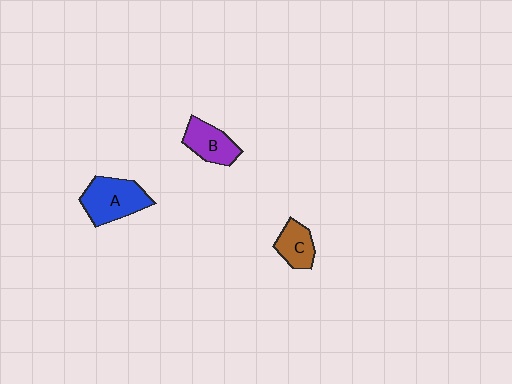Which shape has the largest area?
Shape A (blue).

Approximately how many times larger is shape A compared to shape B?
Approximately 1.4 times.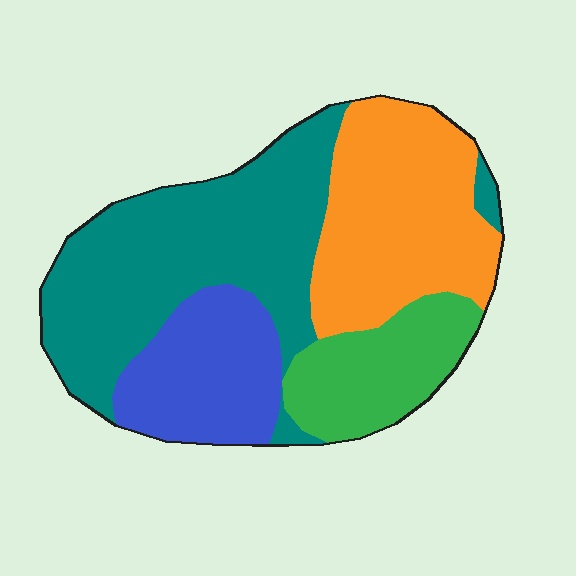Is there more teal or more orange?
Teal.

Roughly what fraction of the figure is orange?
Orange covers about 30% of the figure.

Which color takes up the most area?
Teal, at roughly 40%.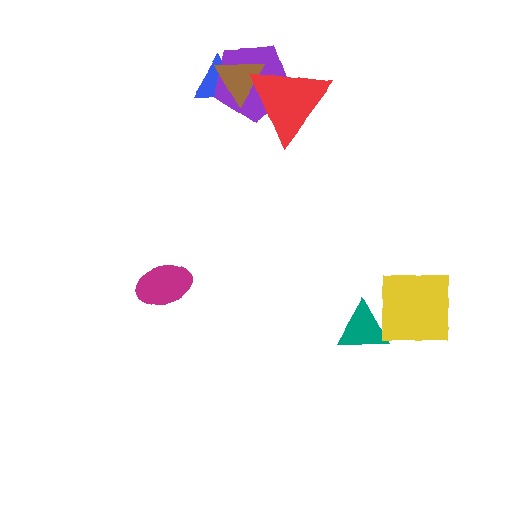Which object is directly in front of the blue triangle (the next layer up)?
The purple pentagon is directly in front of the blue triangle.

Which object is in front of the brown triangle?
The red triangle is in front of the brown triangle.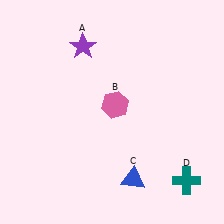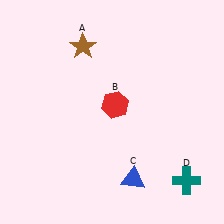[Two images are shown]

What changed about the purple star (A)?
In Image 1, A is purple. In Image 2, it changed to brown.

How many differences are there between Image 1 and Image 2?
There are 2 differences between the two images.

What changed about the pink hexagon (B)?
In Image 1, B is pink. In Image 2, it changed to red.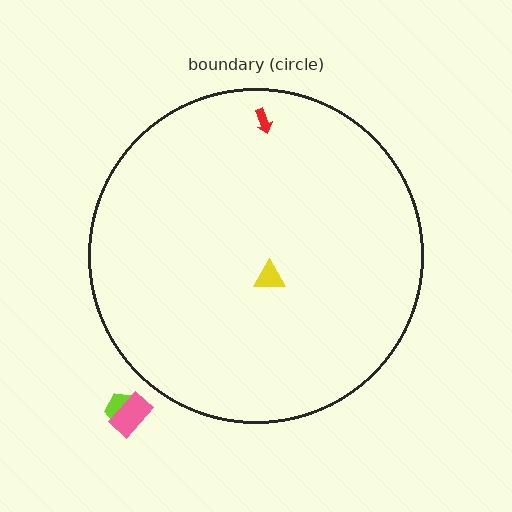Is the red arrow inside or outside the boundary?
Inside.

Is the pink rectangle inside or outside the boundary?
Outside.